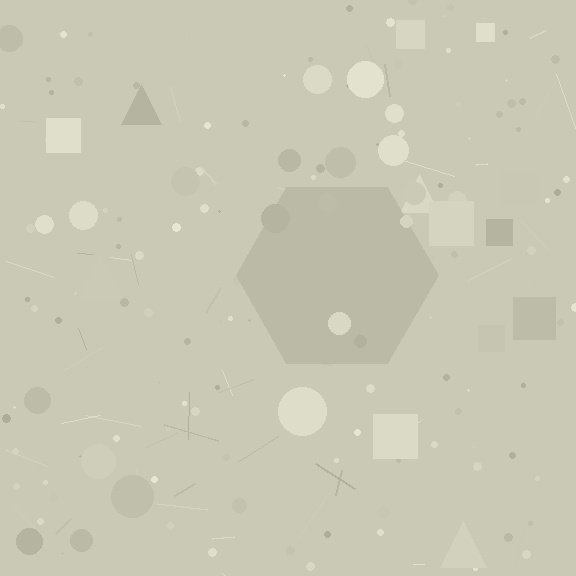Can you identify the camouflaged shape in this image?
The camouflaged shape is a hexagon.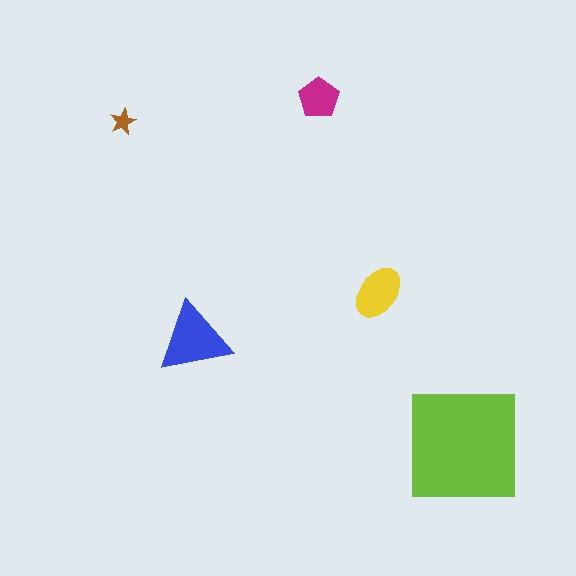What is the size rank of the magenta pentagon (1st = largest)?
4th.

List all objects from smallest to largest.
The brown star, the magenta pentagon, the yellow ellipse, the blue triangle, the lime square.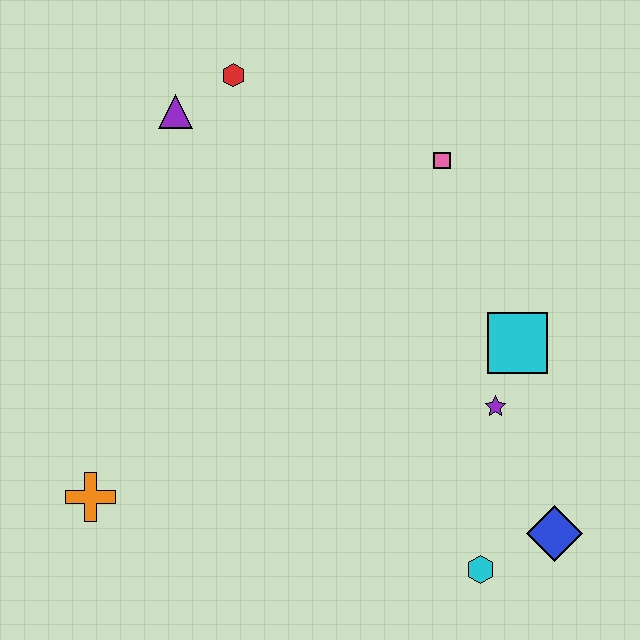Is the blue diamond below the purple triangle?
Yes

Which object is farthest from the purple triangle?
The blue diamond is farthest from the purple triangle.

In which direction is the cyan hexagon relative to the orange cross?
The cyan hexagon is to the right of the orange cross.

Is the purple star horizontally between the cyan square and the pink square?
Yes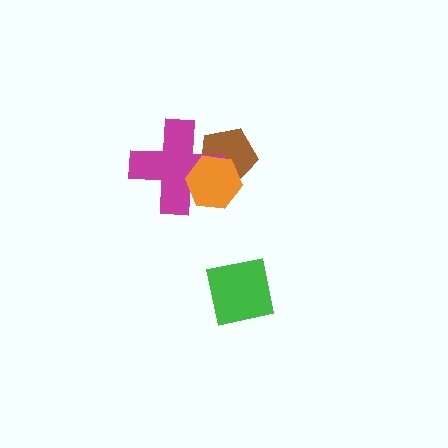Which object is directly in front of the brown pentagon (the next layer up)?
The magenta cross is directly in front of the brown pentagon.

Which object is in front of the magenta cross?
The orange hexagon is in front of the magenta cross.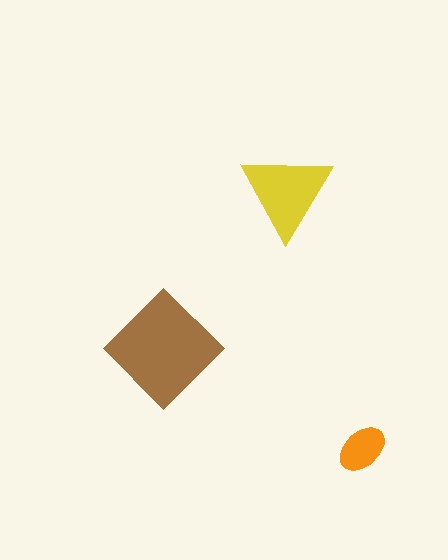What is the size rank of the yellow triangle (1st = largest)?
2nd.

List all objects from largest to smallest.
The brown diamond, the yellow triangle, the orange ellipse.